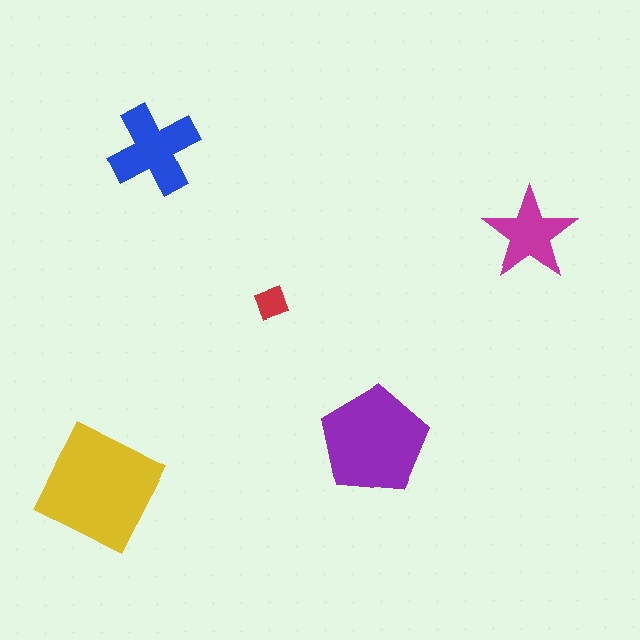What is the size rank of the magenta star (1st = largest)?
4th.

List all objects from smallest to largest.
The red diamond, the magenta star, the blue cross, the purple pentagon, the yellow square.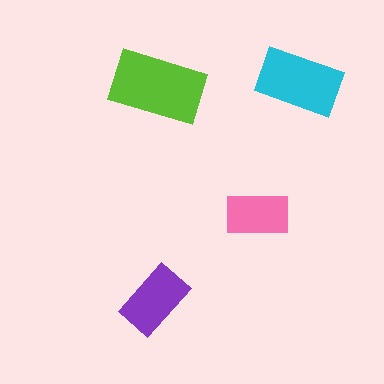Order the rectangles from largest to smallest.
the lime one, the cyan one, the purple one, the pink one.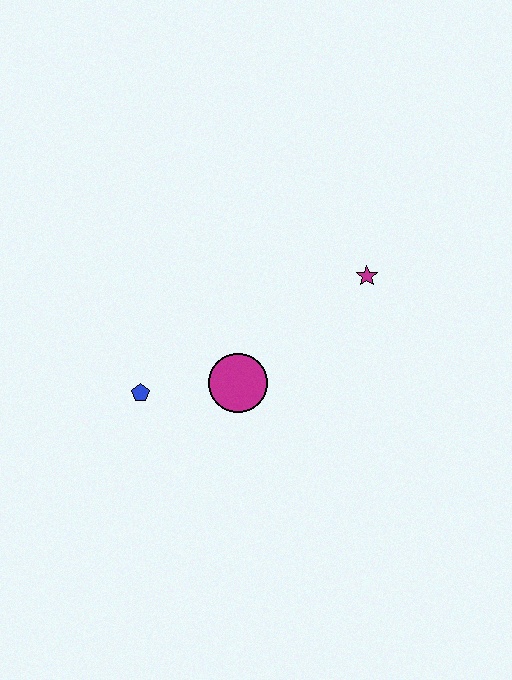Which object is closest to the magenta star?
The magenta circle is closest to the magenta star.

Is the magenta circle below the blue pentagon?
No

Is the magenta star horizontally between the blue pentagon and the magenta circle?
No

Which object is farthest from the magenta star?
The blue pentagon is farthest from the magenta star.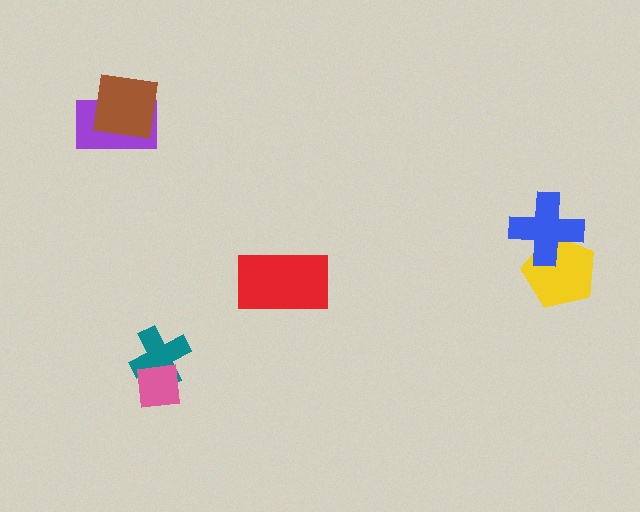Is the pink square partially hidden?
No, no other shape covers it.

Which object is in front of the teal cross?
The pink square is in front of the teal cross.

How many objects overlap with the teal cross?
1 object overlaps with the teal cross.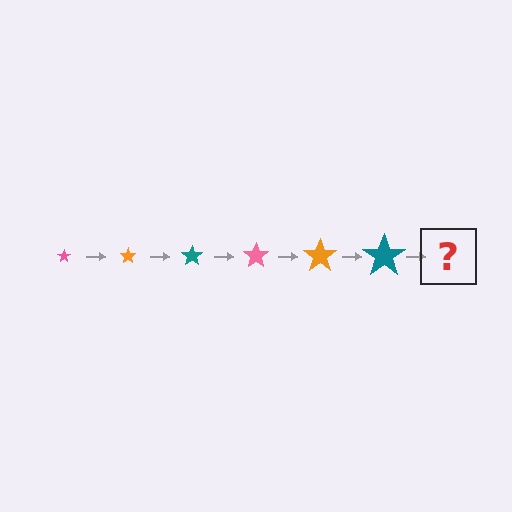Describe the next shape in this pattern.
It should be a pink star, larger than the previous one.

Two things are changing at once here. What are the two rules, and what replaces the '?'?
The two rules are that the star grows larger each step and the color cycles through pink, orange, and teal. The '?' should be a pink star, larger than the previous one.